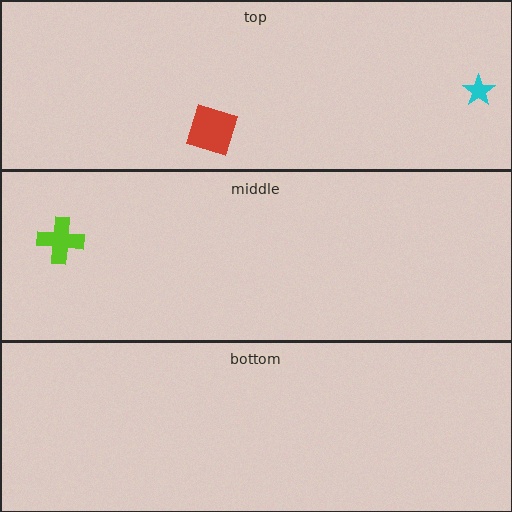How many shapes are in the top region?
2.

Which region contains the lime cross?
The middle region.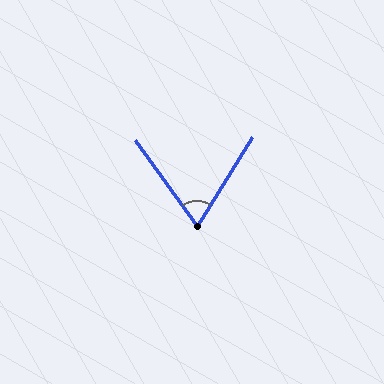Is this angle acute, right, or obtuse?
It is acute.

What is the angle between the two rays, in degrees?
Approximately 68 degrees.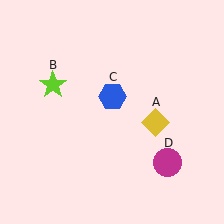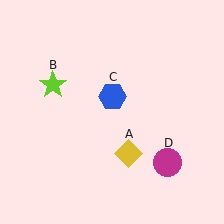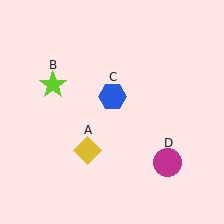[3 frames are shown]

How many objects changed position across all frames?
1 object changed position: yellow diamond (object A).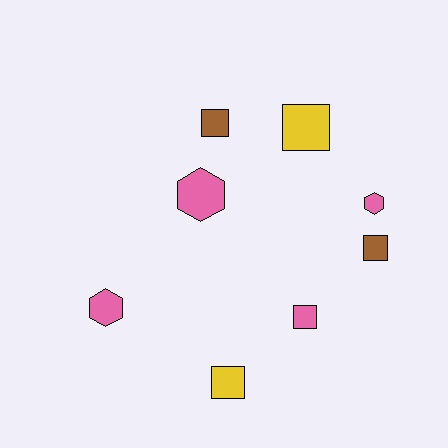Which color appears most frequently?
Pink, with 4 objects.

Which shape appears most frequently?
Square, with 5 objects.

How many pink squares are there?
There is 1 pink square.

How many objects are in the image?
There are 8 objects.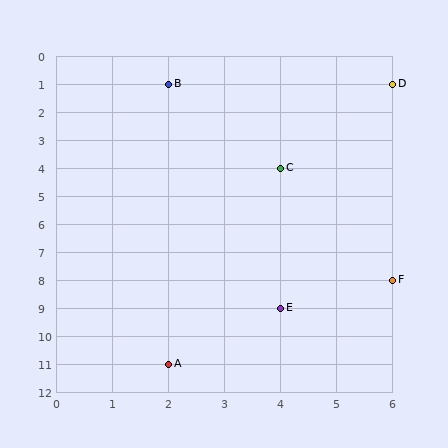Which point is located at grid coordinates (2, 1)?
Point B is at (2, 1).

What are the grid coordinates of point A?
Point A is at grid coordinates (2, 11).